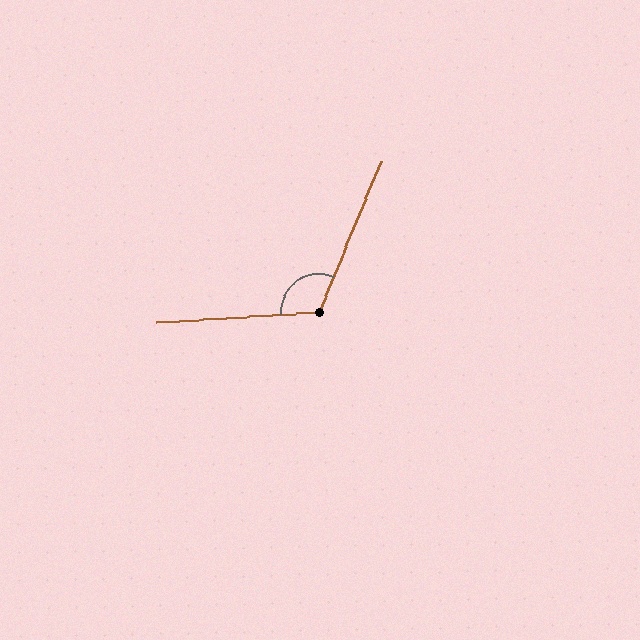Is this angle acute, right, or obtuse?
It is obtuse.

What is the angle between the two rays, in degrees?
Approximately 116 degrees.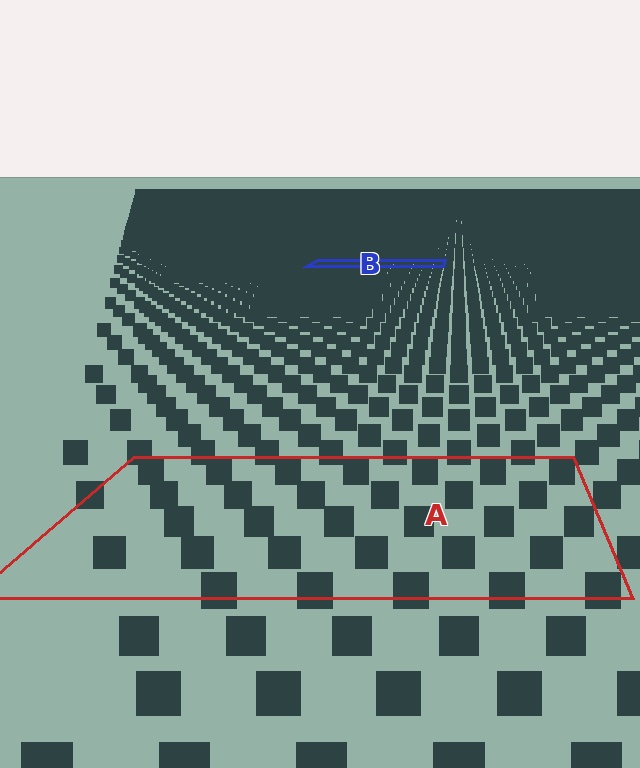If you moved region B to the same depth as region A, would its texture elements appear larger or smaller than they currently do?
They would appear larger. At a closer depth, the same texture elements are projected at a bigger on-screen size.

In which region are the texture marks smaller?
The texture marks are smaller in region B, because it is farther away.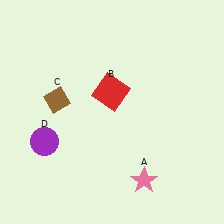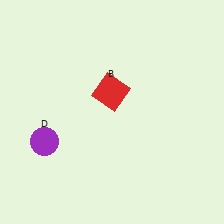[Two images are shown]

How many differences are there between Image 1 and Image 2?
There are 2 differences between the two images.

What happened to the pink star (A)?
The pink star (A) was removed in Image 2. It was in the bottom-right area of Image 1.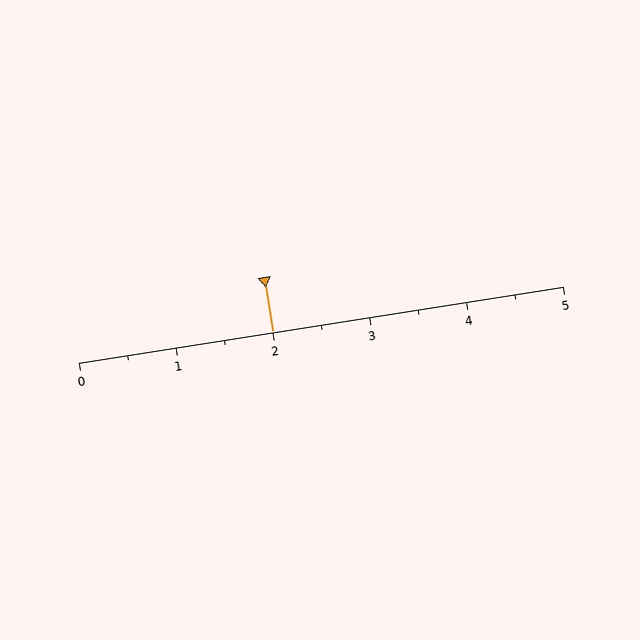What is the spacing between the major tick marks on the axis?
The major ticks are spaced 1 apart.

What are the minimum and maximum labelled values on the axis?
The axis runs from 0 to 5.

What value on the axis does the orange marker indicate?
The marker indicates approximately 2.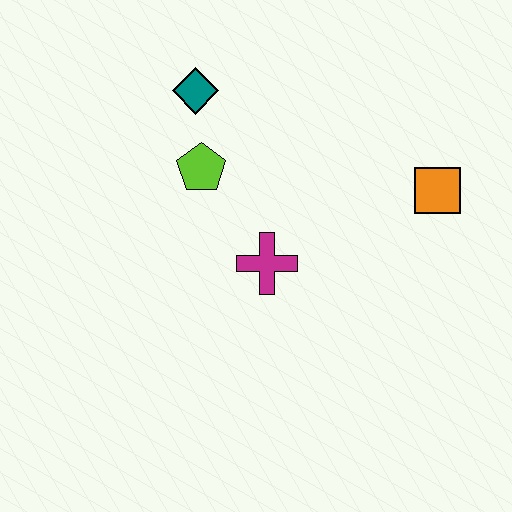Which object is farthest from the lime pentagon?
The orange square is farthest from the lime pentagon.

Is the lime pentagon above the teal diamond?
No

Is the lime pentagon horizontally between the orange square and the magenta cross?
No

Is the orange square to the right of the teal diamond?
Yes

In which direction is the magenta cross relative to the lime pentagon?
The magenta cross is below the lime pentagon.